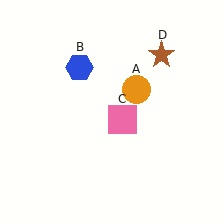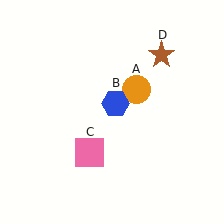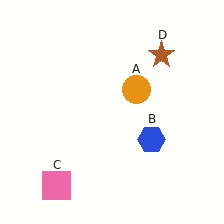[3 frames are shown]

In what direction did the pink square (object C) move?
The pink square (object C) moved down and to the left.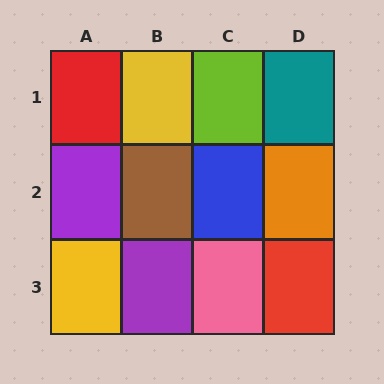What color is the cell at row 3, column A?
Yellow.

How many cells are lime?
1 cell is lime.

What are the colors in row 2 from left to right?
Purple, brown, blue, orange.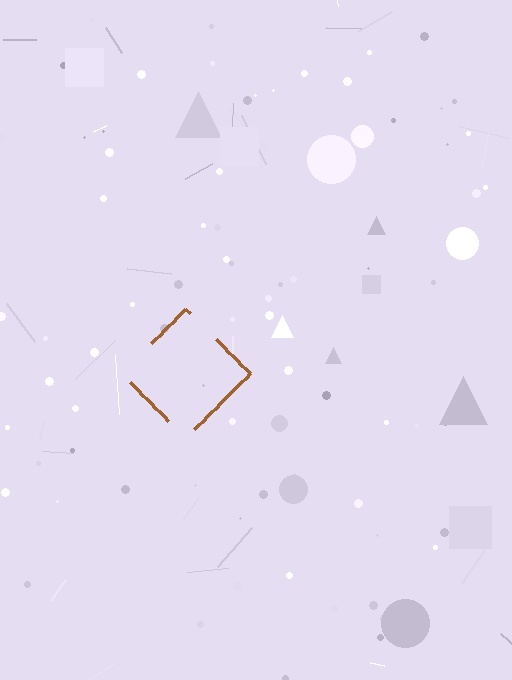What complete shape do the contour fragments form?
The contour fragments form a diamond.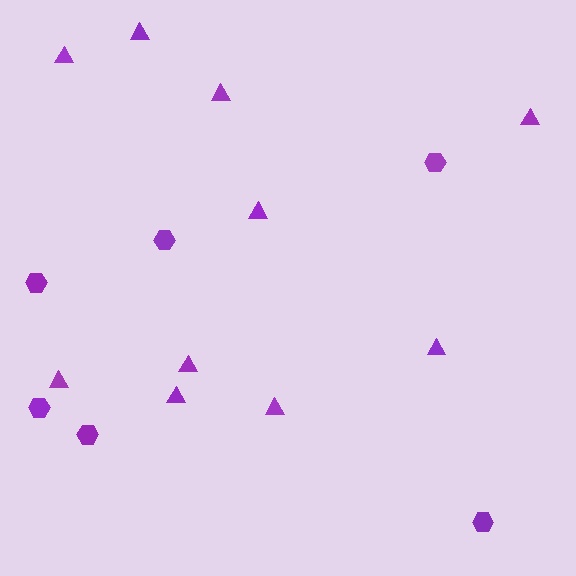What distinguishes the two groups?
There are 2 groups: one group of triangles (10) and one group of hexagons (6).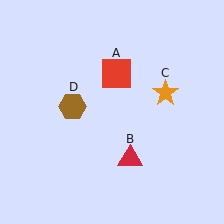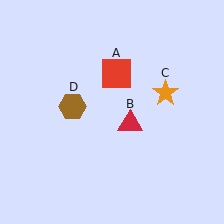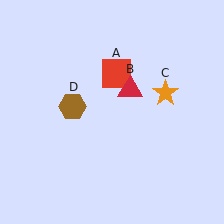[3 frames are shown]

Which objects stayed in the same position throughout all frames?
Red square (object A) and orange star (object C) and brown hexagon (object D) remained stationary.